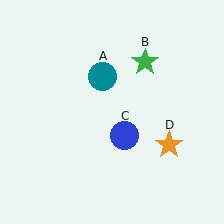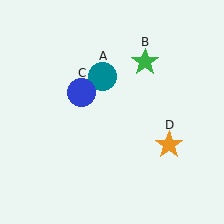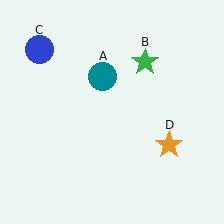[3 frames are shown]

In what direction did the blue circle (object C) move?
The blue circle (object C) moved up and to the left.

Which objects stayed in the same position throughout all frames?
Teal circle (object A) and green star (object B) and orange star (object D) remained stationary.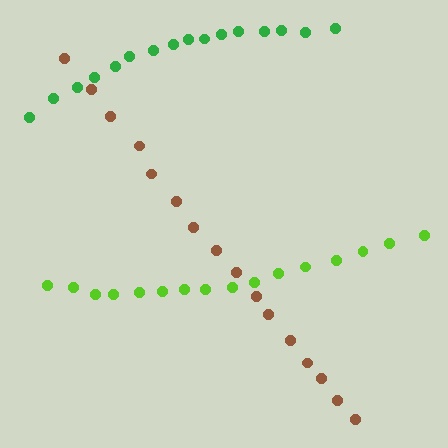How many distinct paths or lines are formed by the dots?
There are 3 distinct paths.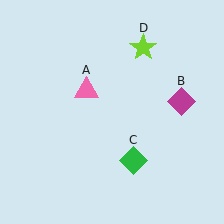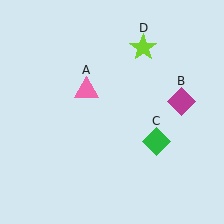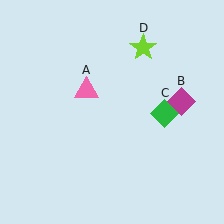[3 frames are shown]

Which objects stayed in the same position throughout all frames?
Pink triangle (object A) and magenta diamond (object B) and lime star (object D) remained stationary.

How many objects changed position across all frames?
1 object changed position: green diamond (object C).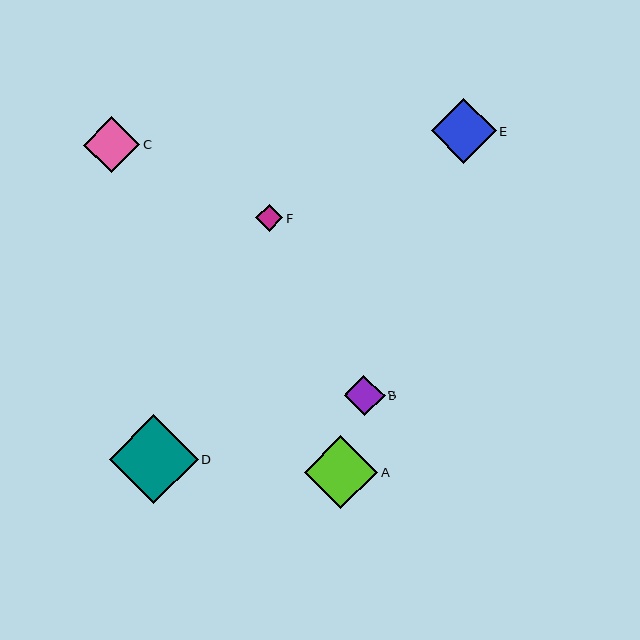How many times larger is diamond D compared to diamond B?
Diamond D is approximately 2.2 times the size of diamond B.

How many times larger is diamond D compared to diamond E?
Diamond D is approximately 1.4 times the size of diamond E.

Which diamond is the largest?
Diamond D is the largest with a size of approximately 89 pixels.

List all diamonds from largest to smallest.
From largest to smallest: D, A, E, C, B, F.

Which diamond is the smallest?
Diamond F is the smallest with a size of approximately 28 pixels.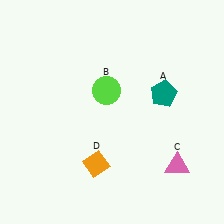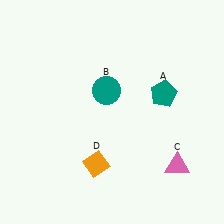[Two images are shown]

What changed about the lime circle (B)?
In Image 1, B is lime. In Image 2, it changed to teal.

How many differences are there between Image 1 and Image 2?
There is 1 difference between the two images.